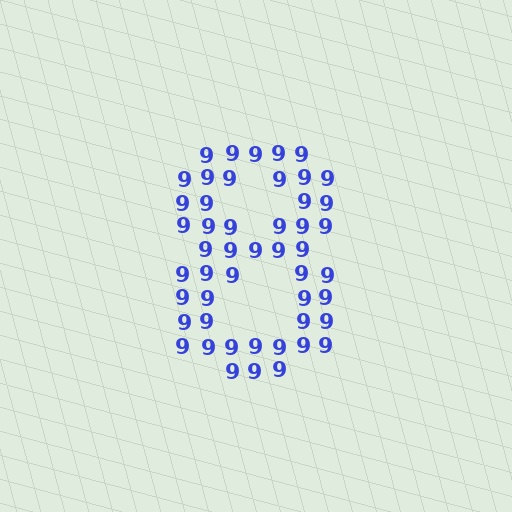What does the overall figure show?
The overall figure shows the digit 8.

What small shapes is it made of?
It is made of small digit 9's.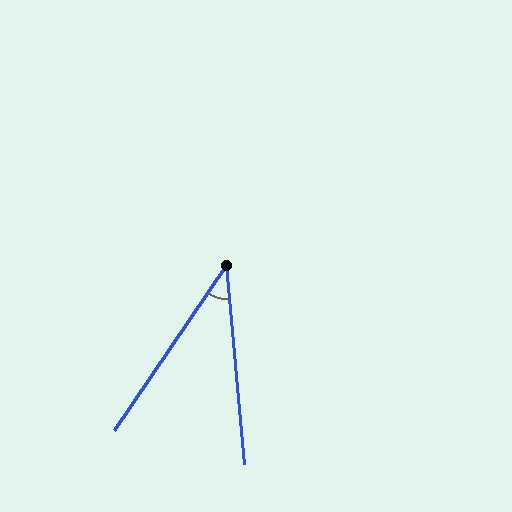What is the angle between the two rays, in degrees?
Approximately 39 degrees.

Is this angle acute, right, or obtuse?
It is acute.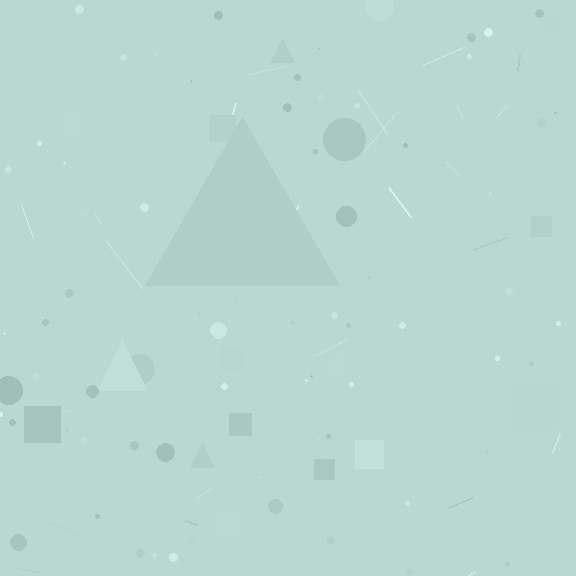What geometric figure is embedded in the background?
A triangle is embedded in the background.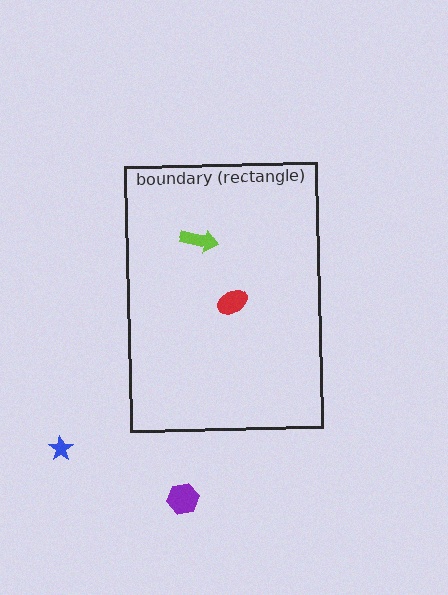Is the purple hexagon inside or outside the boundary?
Outside.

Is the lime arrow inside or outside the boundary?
Inside.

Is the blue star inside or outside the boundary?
Outside.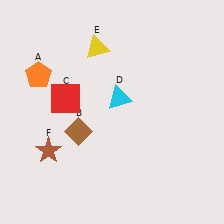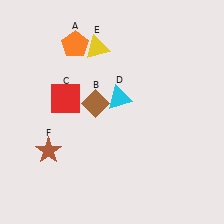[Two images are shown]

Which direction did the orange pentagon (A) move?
The orange pentagon (A) moved right.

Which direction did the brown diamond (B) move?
The brown diamond (B) moved up.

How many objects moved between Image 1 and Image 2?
2 objects moved between the two images.